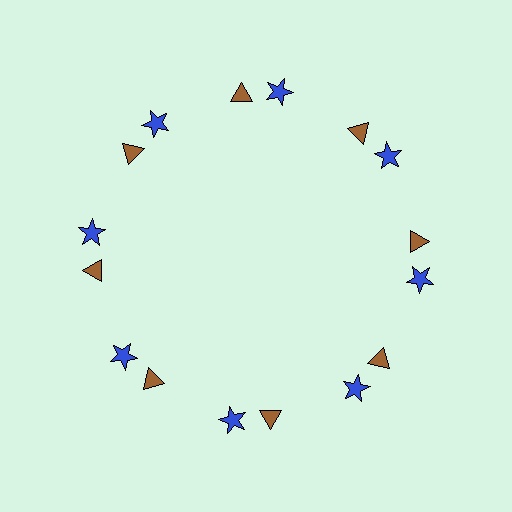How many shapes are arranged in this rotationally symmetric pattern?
There are 16 shapes, arranged in 8 groups of 2.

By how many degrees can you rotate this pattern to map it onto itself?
The pattern maps onto itself every 45 degrees of rotation.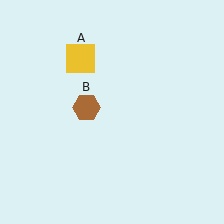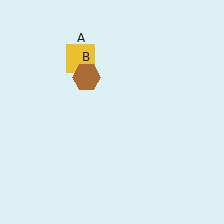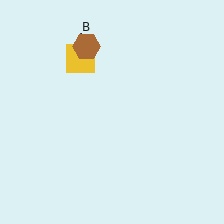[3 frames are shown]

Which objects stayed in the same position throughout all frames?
Yellow square (object A) remained stationary.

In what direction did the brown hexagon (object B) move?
The brown hexagon (object B) moved up.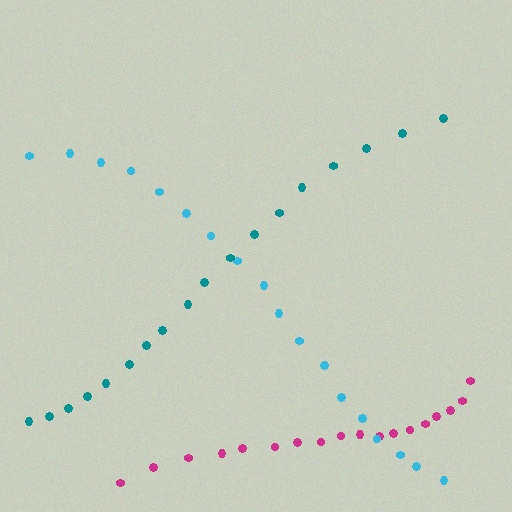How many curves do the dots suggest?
There are 3 distinct paths.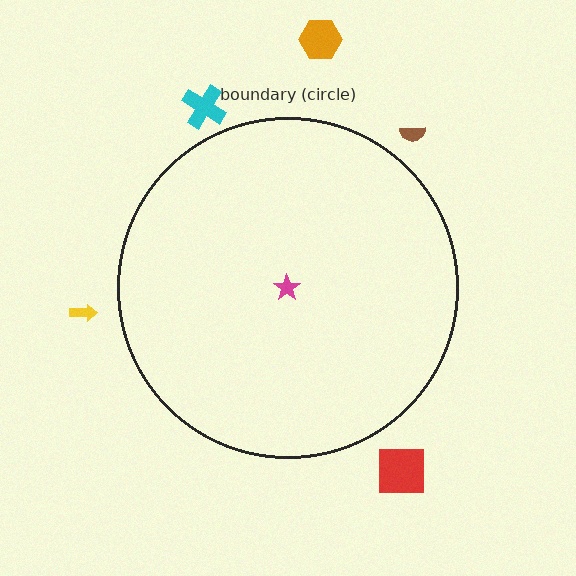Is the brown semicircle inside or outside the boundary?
Outside.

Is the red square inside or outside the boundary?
Outside.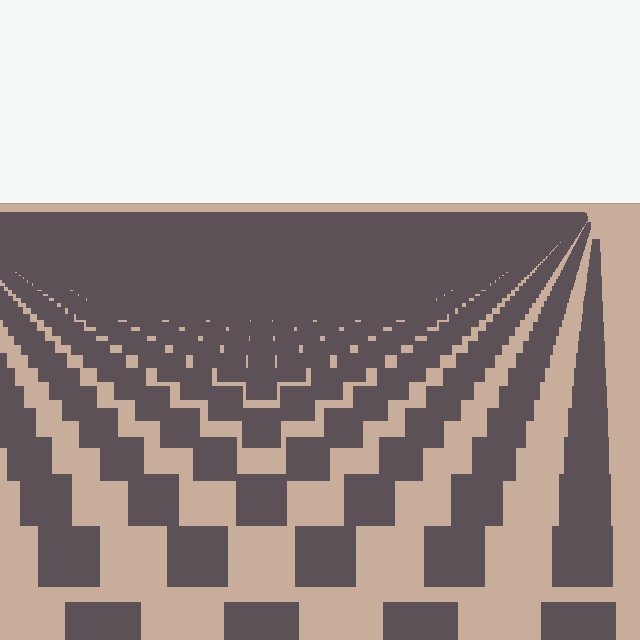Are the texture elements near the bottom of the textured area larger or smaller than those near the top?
Larger. Near the bottom, elements are closer to the viewer and appear at a bigger on-screen size.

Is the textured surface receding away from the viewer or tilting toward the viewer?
The surface is receding away from the viewer. Texture elements get smaller and denser toward the top.